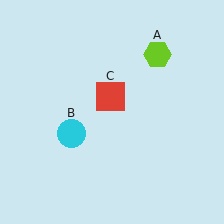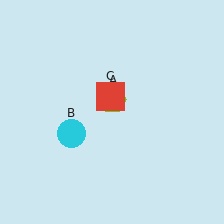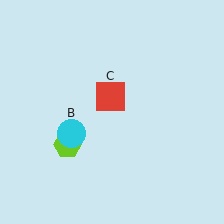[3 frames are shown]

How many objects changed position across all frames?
1 object changed position: lime hexagon (object A).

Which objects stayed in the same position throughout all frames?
Cyan circle (object B) and red square (object C) remained stationary.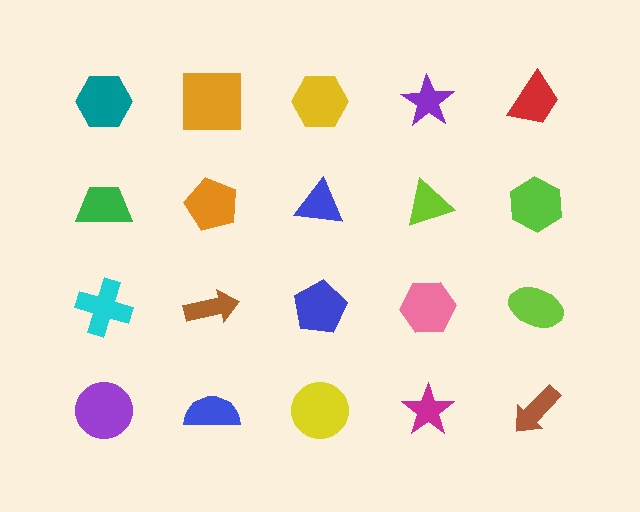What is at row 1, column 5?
A red trapezoid.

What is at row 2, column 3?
A blue triangle.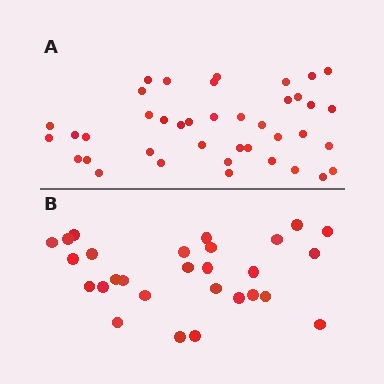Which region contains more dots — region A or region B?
Region A (the top region) has more dots.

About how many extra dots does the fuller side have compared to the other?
Region A has roughly 12 or so more dots than region B.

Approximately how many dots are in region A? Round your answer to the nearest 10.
About 40 dots.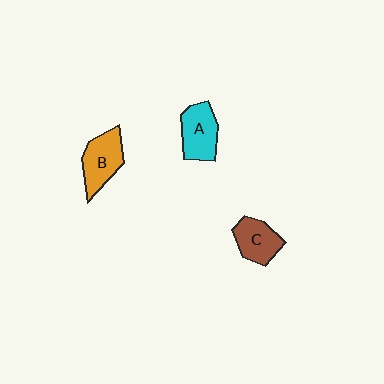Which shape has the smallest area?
Shape C (brown).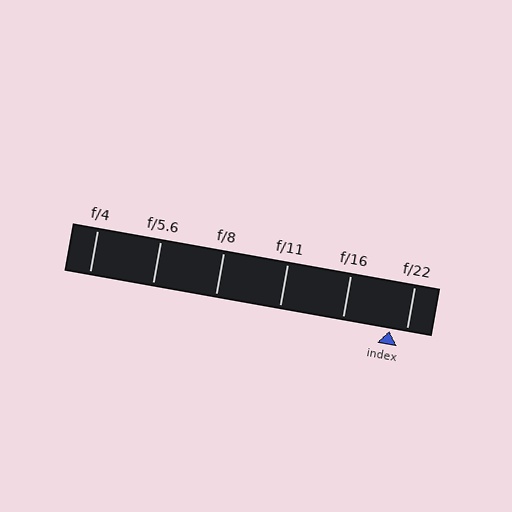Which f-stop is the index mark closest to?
The index mark is closest to f/22.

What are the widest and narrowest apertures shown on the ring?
The widest aperture shown is f/4 and the narrowest is f/22.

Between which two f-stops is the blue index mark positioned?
The index mark is between f/16 and f/22.